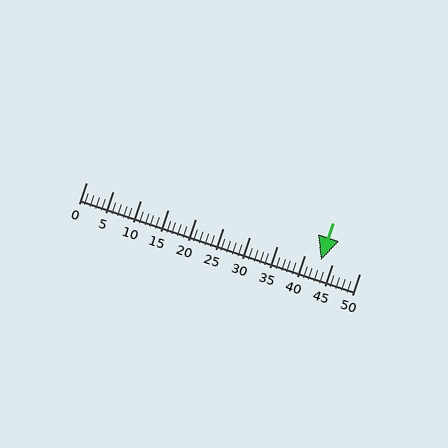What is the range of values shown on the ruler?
The ruler shows values from 0 to 50.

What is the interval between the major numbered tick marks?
The major tick marks are spaced 5 units apart.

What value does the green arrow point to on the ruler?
The green arrow points to approximately 43.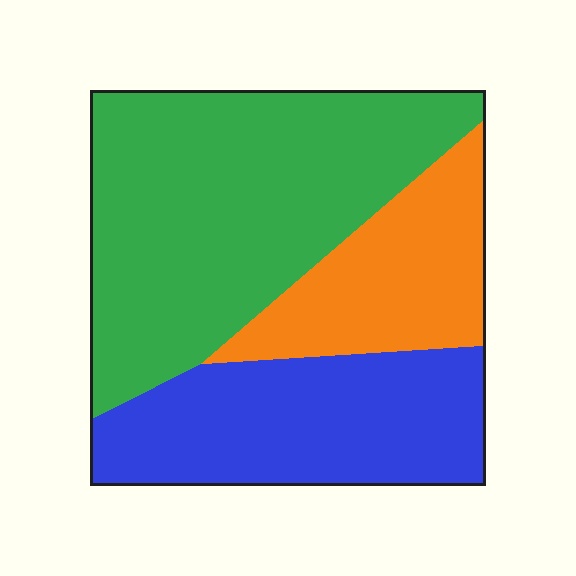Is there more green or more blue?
Green.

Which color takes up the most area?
Green, at roughly 50%.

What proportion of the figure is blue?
Blue takes up about one third (1/3) of the figure.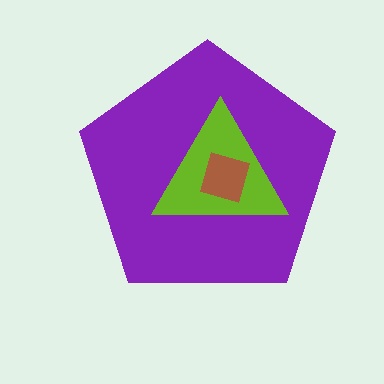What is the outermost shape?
The purple pentagon.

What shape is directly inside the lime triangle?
The brown square.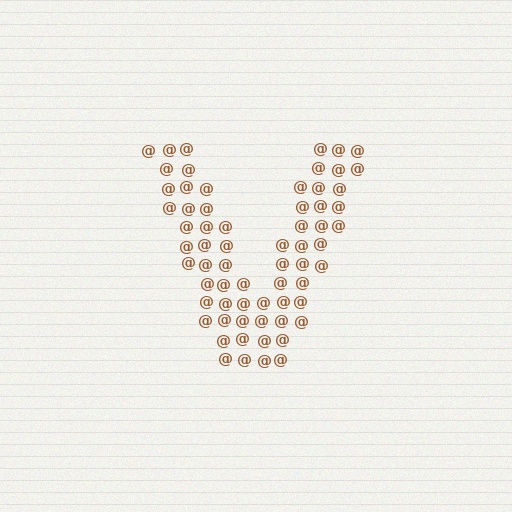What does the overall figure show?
The overall figure shows the letter V.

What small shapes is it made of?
It is made of small at signs.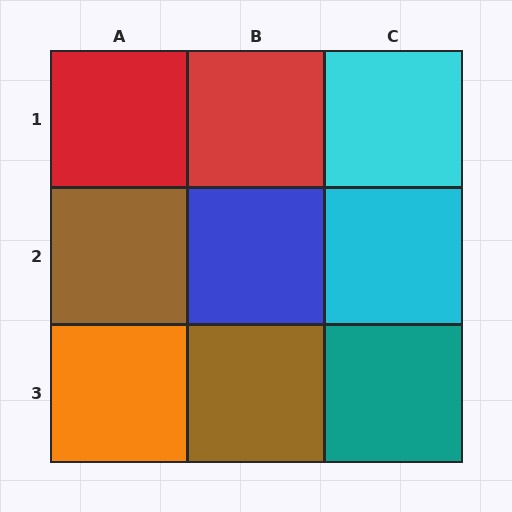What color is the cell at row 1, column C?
Cyan.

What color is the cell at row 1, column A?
Red.